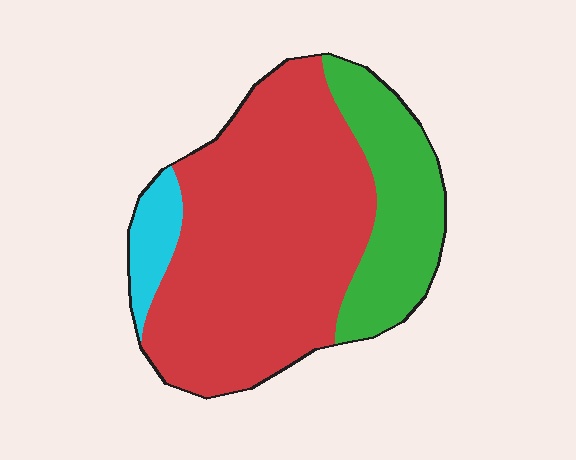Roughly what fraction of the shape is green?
Green covers 25% of the shape.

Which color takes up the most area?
Red, at roughly 70%.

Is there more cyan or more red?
Red.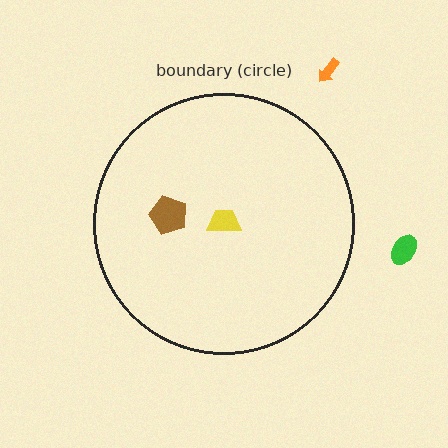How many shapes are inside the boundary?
2 inside, 2 outside.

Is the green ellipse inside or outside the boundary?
Outside.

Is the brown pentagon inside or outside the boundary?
Inside.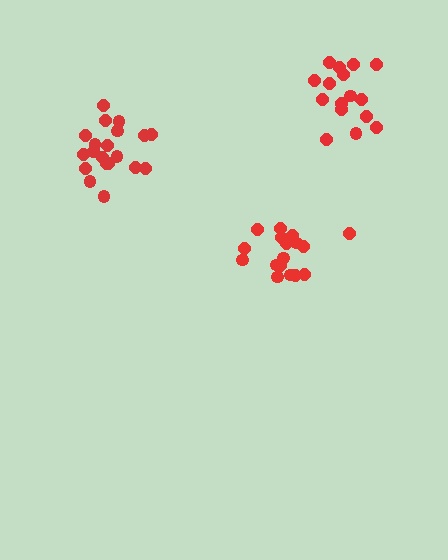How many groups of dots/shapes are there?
There are 3 groups.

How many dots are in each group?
Group 1: 16 dots, Group 2: 20 dots, Group 3: 17 dots (53 total).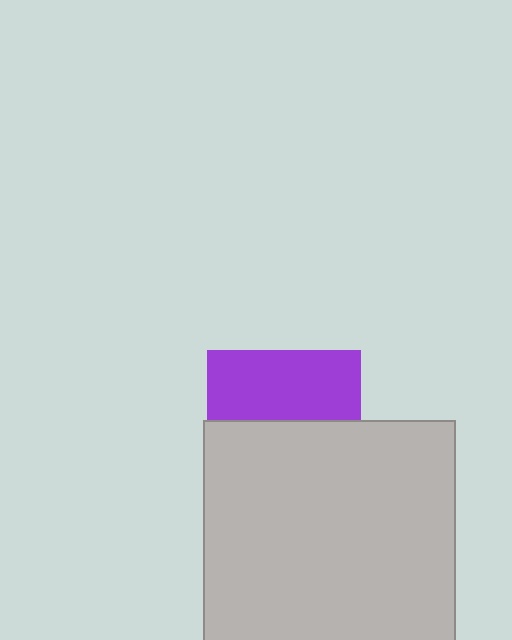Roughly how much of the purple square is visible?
About half of it is visible (roughly 45%).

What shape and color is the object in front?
The object in front is a light gray rectangle.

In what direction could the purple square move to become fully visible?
The purple square could move up. That would shift it out from behind the light gray rectangle entirely.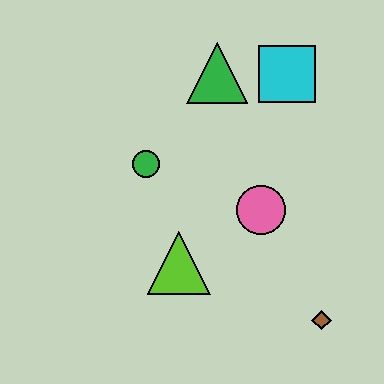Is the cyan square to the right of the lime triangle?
Yes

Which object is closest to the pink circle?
The lime triangle is closest to the pink circle.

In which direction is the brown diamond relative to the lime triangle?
The brown diamond is to the right of the lime triangle.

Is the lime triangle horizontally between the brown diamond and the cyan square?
No